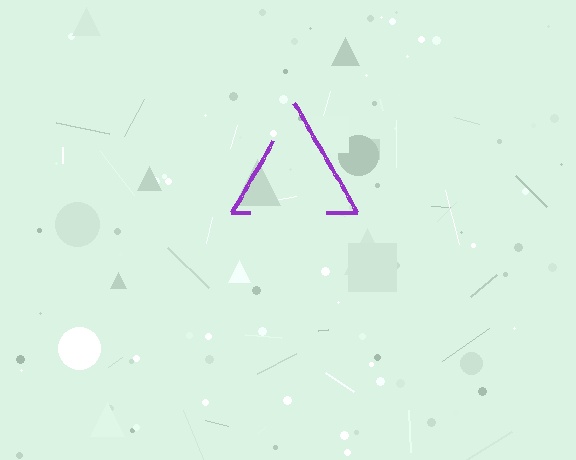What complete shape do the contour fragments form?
The contour fragments form a triangle.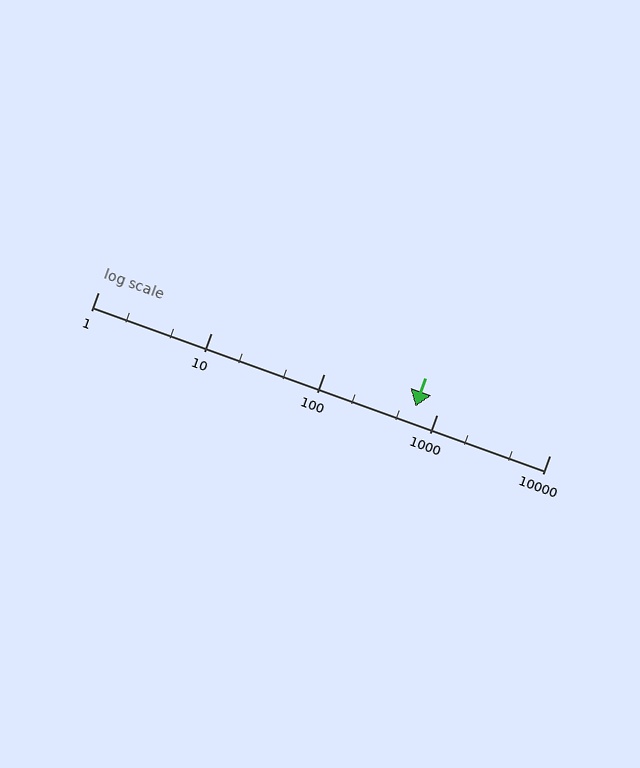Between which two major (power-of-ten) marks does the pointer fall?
The pointer is between 100 and 1000.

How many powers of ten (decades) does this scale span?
The scale spans 4 decades, from 1 to 10000.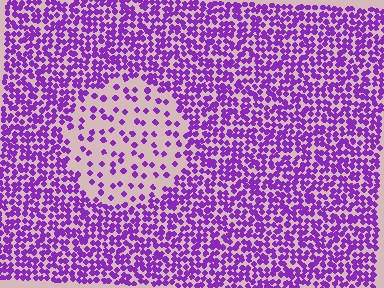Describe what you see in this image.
The image contains small purple elements arranged at two different densities. A circle-shaped region is visible where the elements are less densely packed than the surrounding area.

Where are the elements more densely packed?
The elements are more densely packed outside the circle boundary.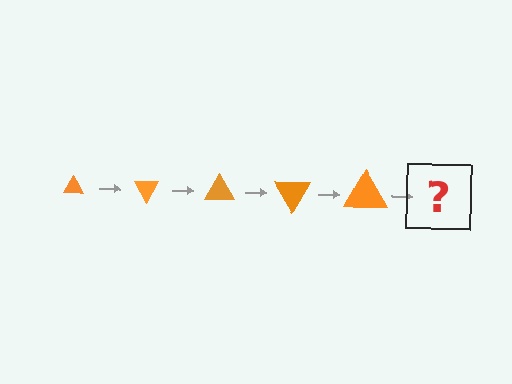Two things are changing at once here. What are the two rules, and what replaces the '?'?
The two rules are that the triangle grows larger each step and it rotates 60 degrees each step. The '?' should be a triangle, larger than the previous one and rotated 300 degrees from the start.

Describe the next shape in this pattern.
It should be a triangle, larger than the previous one and rotated 300 degrees from the start.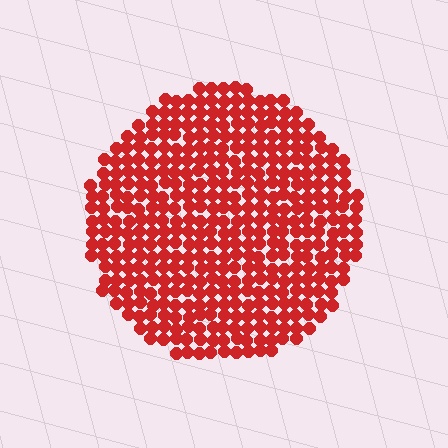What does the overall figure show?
The overall figure shows a circle.